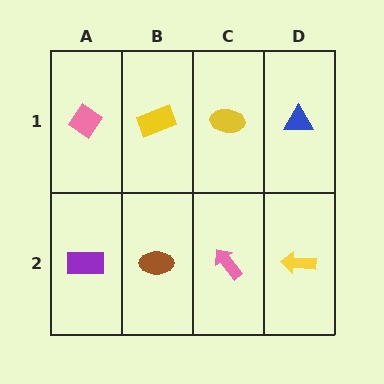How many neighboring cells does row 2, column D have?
2.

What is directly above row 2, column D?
A blue triangle.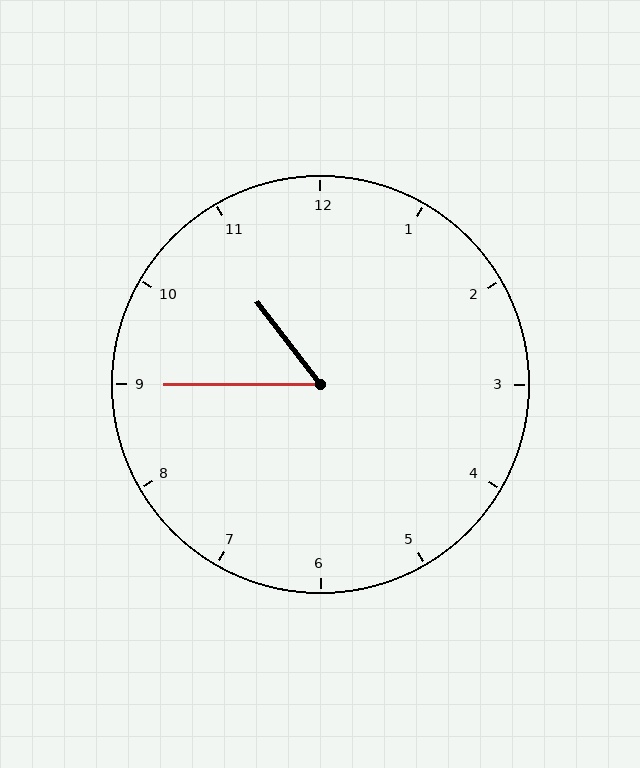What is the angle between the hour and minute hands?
Approximately 52 degrees.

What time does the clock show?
10:45.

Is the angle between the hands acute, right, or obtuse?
It is acute.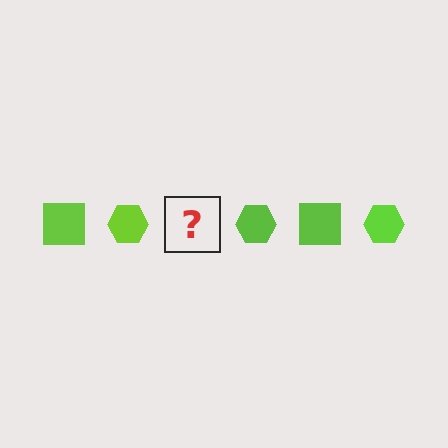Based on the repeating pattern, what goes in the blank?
The blank should be a lime square.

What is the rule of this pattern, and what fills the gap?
The rule is that the pattern cycles through square, hexagon shapes in lime. The gap should be filled with a lime square.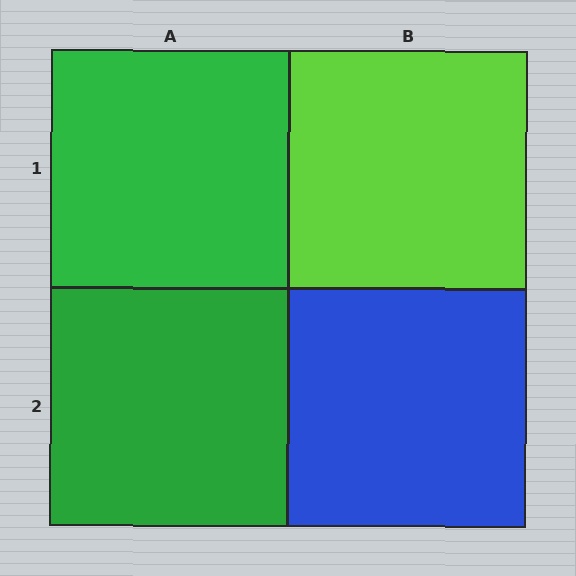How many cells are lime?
1 cell is lime.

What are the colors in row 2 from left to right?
Green, blue.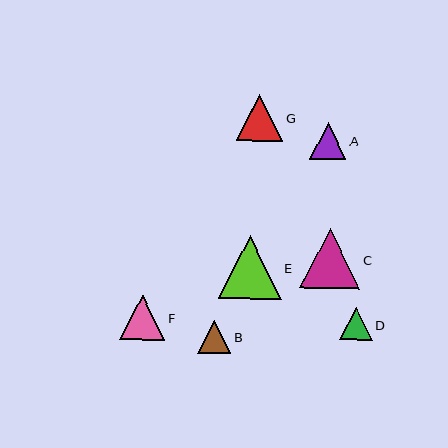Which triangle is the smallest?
Triangle D is the smallest with a size of approximately 32 pixels.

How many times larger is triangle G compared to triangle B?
Triangle G is approximately 1.4 times the size of triangle B.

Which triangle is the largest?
Triangle E is the largest with a size of approximately 63 pixels.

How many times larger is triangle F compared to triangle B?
Triangle F is approximately 1.4 times the size of triangle B.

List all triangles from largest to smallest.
From largest to smallest: E, C, G, F, A, B, D.